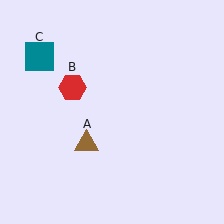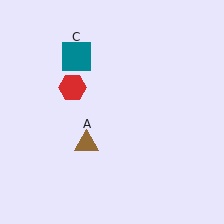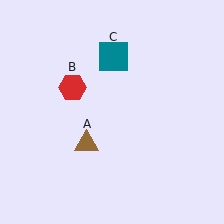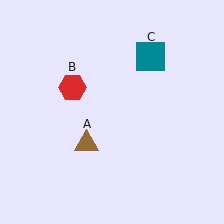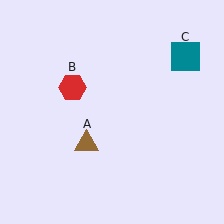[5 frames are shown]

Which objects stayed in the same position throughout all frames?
Brown triangle (object A) and red hexagon (object B) remained stationary.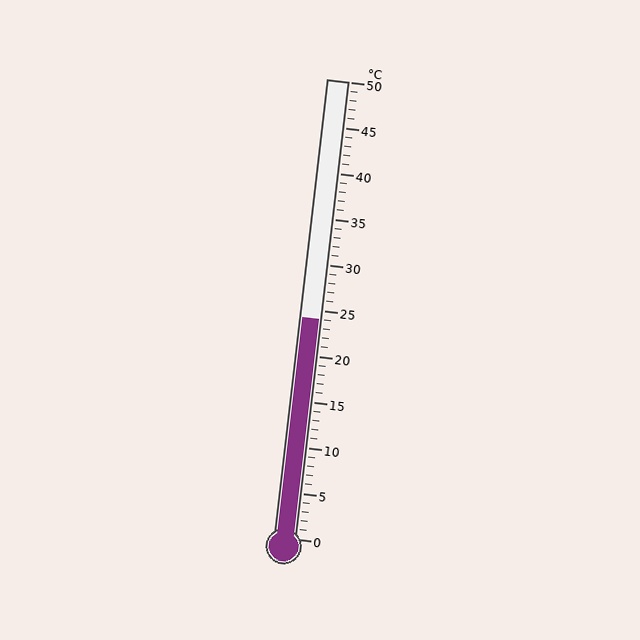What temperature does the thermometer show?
The thermometer shows approximately 24°C.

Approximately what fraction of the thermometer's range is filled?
The thermometer is filled to approximately 50% of its range.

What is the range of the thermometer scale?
The thermometer scale ranges from 0°C to 50°C.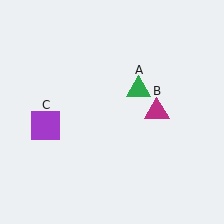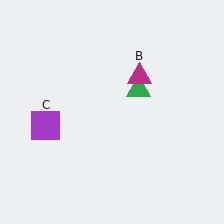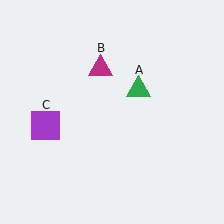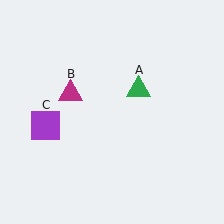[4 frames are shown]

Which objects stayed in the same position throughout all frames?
Green triangle (object A) and purple square (object C) remained stationary.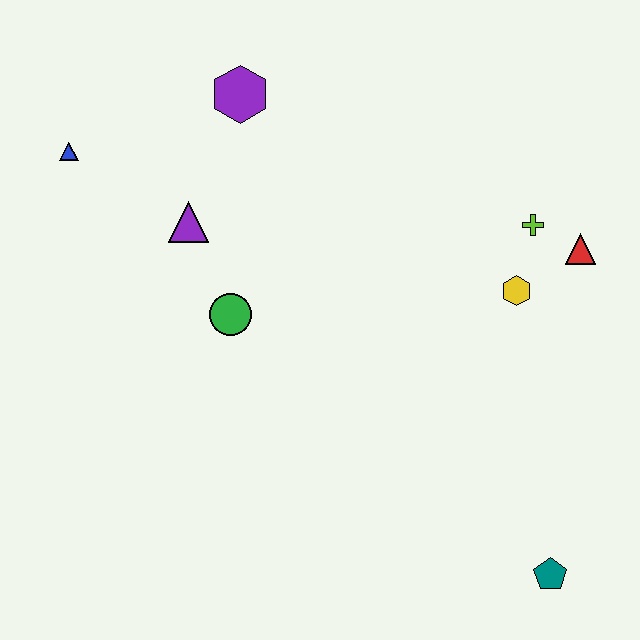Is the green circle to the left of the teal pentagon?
Yes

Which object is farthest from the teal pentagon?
The blue triangle is farthest from the teal pentagon.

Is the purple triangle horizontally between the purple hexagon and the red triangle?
No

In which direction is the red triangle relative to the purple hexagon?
The red triangle is to the right of the purple hexagon.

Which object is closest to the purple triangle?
The green circle is closest to the purple triangle.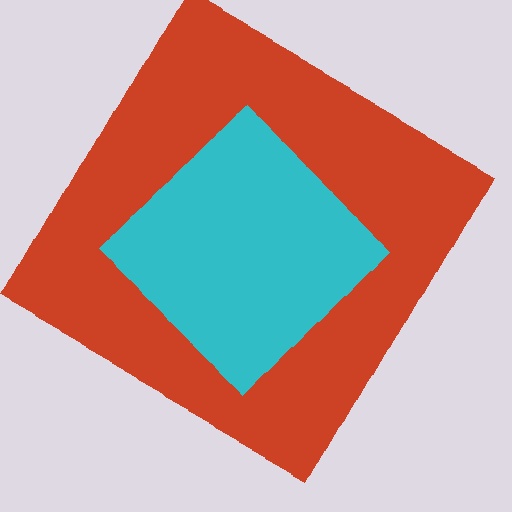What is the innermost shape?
The cyan diamond.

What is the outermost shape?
The red square.